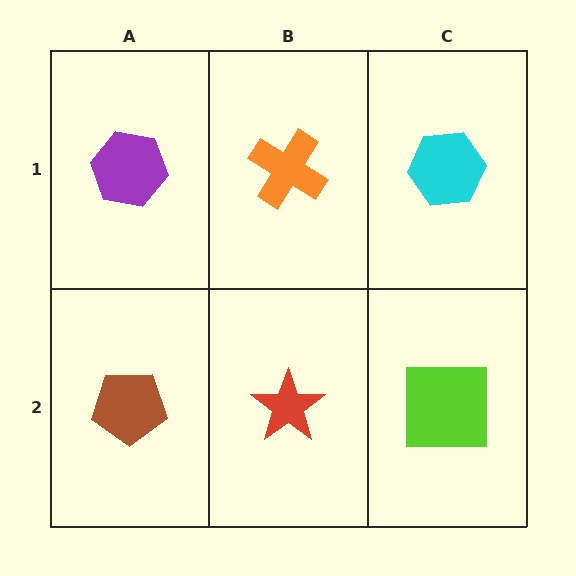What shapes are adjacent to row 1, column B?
A red star (row 2, column B), a purple hexagon (row 1, column A), a cyan hexagon (row 1, column C).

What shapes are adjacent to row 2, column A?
A purple hexagon (row 1, column A), a red star (row 2, column B).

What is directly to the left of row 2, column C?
A red star.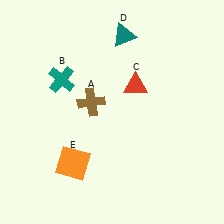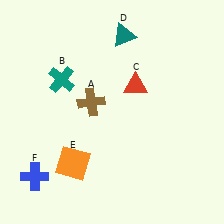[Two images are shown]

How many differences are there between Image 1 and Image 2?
There is 1 difference between the two images.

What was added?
A blue cross (F) was added in Image 2.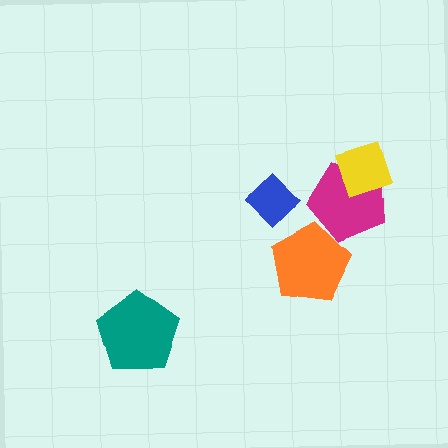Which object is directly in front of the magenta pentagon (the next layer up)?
The yellow diamond is directly in front of the magenta pentagon.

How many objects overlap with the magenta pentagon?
2 objects overlap with the magenta pentagon.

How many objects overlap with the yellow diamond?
1 object overlaps with the yellow diamond.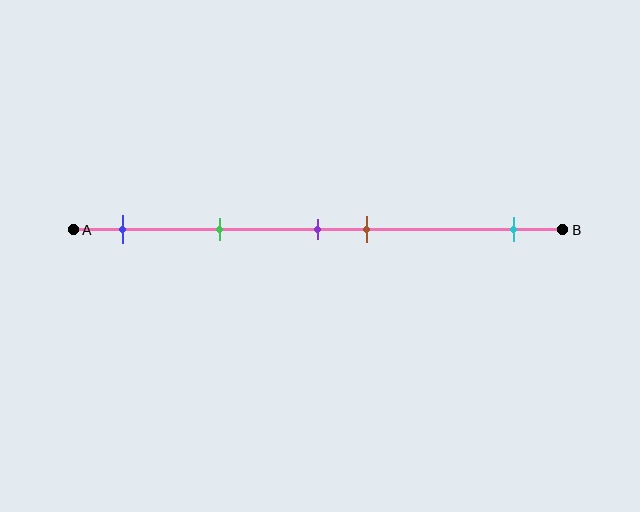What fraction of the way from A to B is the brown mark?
The brown mark is approximately 60% (0.6) of the way from A to B.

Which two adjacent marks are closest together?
The purple and brown marks are the closest adjacent pair.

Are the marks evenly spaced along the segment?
No, the marks are not evenly spaced.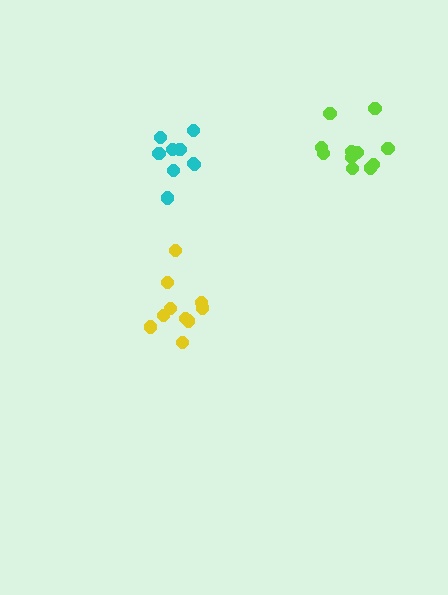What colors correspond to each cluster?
The clusters are colored: yellow, cyan, lime.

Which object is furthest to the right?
The lime cluster is rightmost.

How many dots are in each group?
Group 1: 10 dots, Group 2: 9 dots, Group 3: 11 dots (30 total).